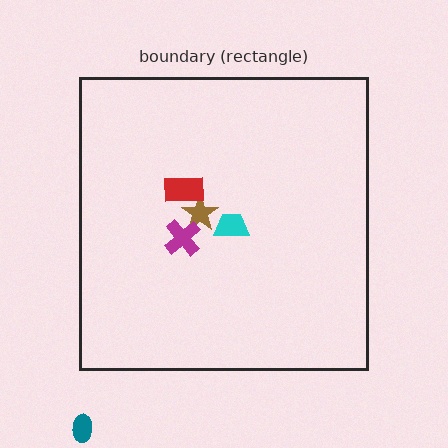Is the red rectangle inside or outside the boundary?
Inside.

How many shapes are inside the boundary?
4 inside, 1 outside.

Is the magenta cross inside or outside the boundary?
Inside.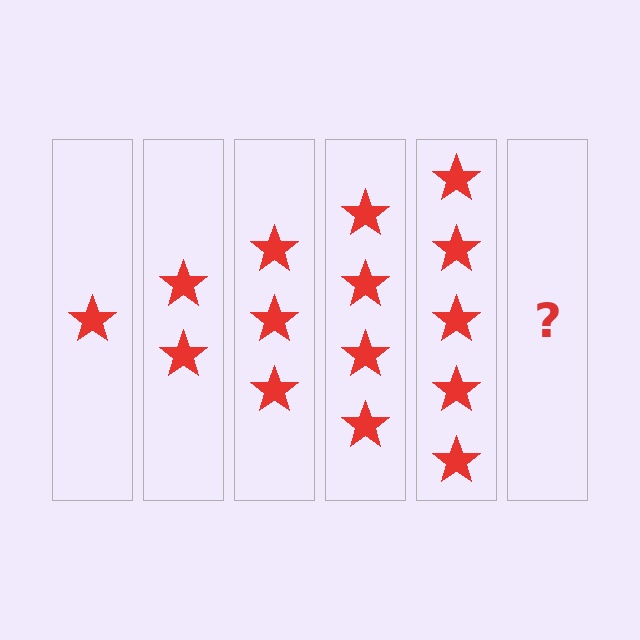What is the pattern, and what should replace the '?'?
The pattern is that each step adds one more star. The '?' should be 6 stars.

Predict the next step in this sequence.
The next step is 6 stars.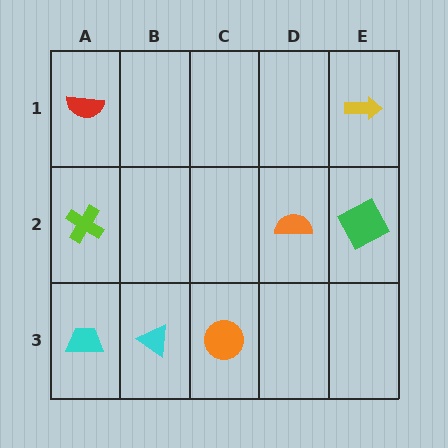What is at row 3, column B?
A cyan triangle.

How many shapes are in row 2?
3 shapes.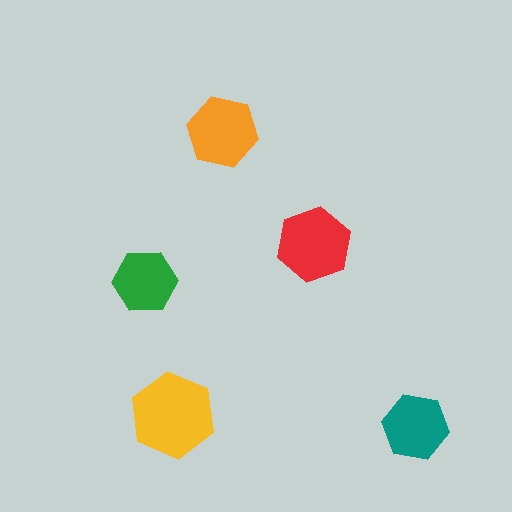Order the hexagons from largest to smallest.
the yellow one, the red one, the orange one, the teal one, the green one.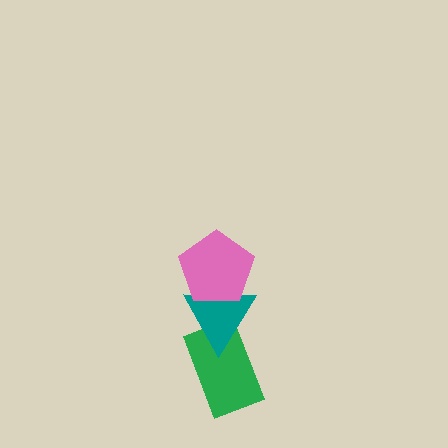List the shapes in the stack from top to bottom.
From top to bottom: the pink pentagon, the teal triangle, the green rectangle.